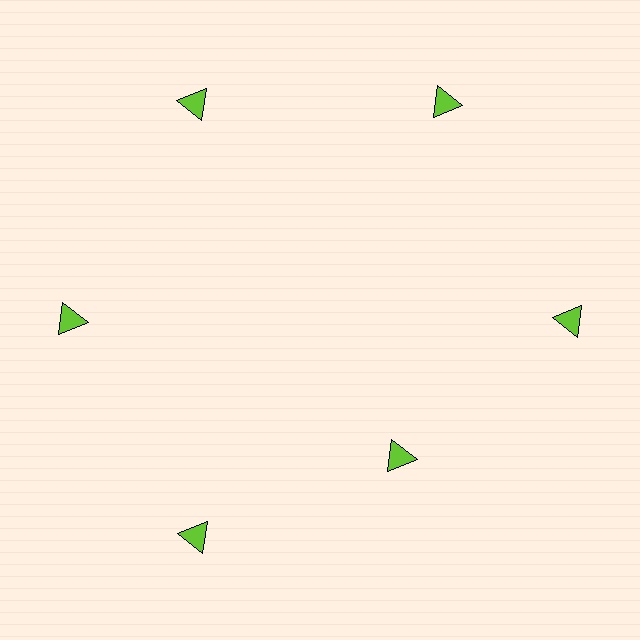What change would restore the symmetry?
The symmetry would be restored by moving it outward, back onto the ring so that all 6 triangles sit at equal angles and equal distance from the center.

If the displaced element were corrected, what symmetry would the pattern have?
It would have 6-fold rotational symmetry — the pattern would map onto itself every 60 degrees.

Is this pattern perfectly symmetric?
No. The 6 lime triangles are arranged in a ring, but one element near the 5 o'clock position is pulled inward toward the center, breaking the 6-fold rotational symmetry.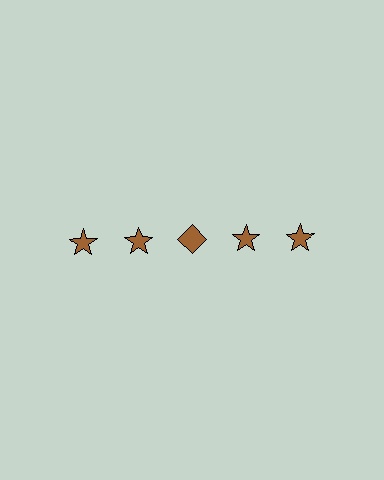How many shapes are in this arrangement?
There are 5 shapes arranged in a grid pattern.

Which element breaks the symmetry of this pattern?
The brown diamond in the top row, center column breaks the symmetry. All other shapes are brown stars.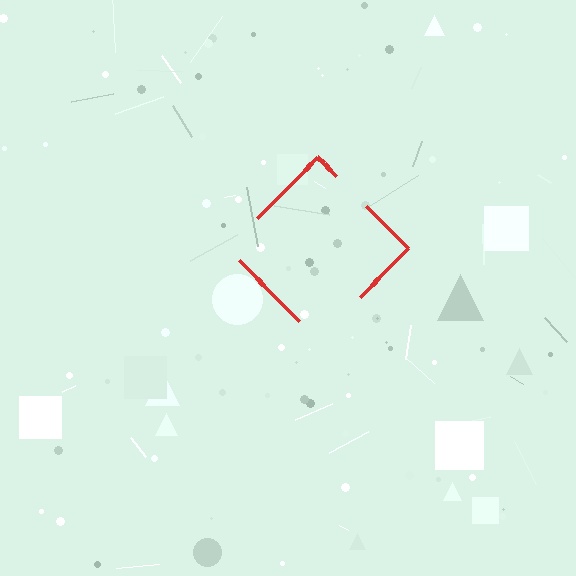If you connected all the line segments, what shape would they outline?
They would outline a diamond.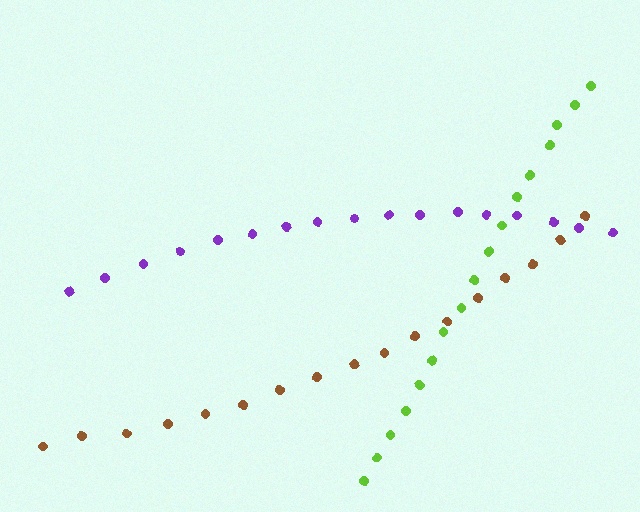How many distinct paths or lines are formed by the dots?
There are 3 distinct paths.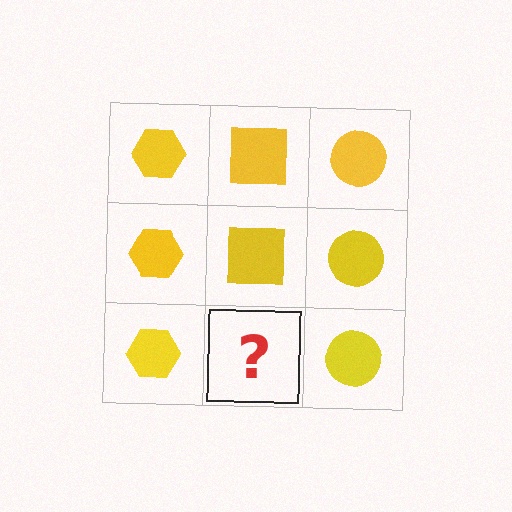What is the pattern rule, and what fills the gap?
The rule is that each column has a consistent shape. The gap should be filled with a yellow square.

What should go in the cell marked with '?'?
The missing cell should contain a yellow square.